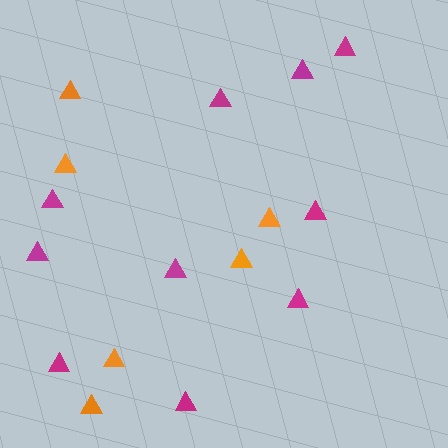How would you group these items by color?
There are 2 groups: one group of orange triangles (6) and one group of magenta triangles (10).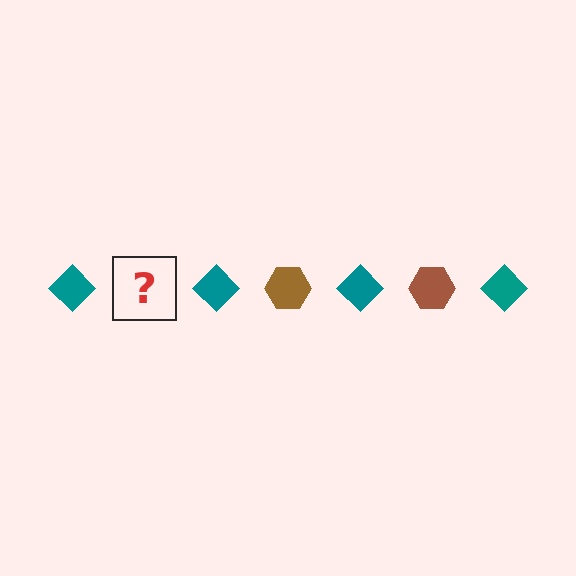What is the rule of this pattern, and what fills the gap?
The rule is that the pattern alternates between teal diamond and brown hexagon. The gap should be filled with a brown hexagon.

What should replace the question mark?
The question mark should be replaced with a brown hexagon.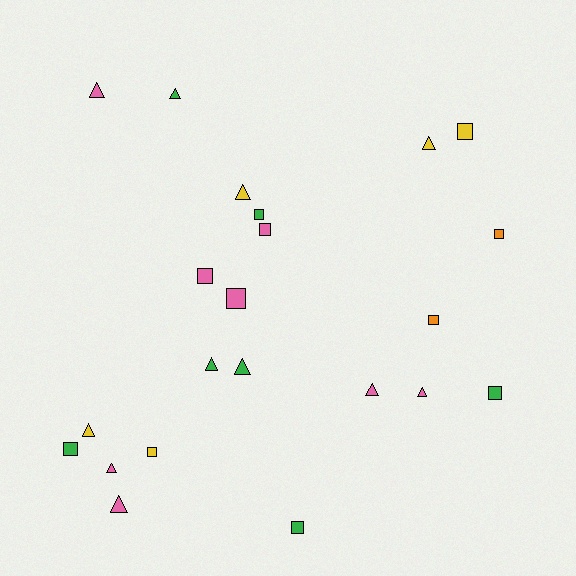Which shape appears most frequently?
Triangle, with 11 objects.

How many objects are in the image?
There are 22 objects.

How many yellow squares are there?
There are 2 yellow squares.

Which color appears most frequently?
Pink, with 8 objects.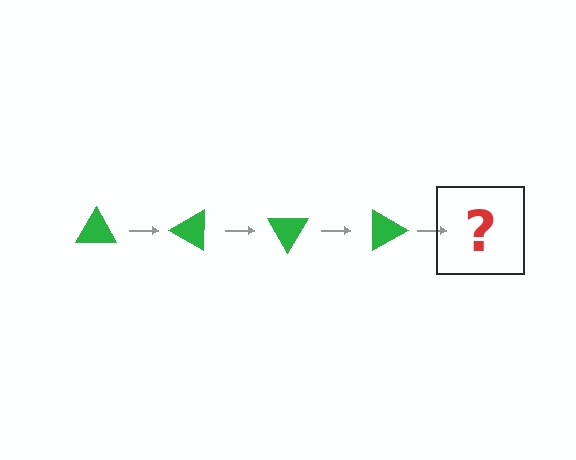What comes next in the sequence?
The next element should be a green triangle rotated 120 degrees.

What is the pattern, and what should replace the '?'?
The pattern is that the triangle rotates 30 degrees each step. The '?' should be a green triangle rotated 120 degrees.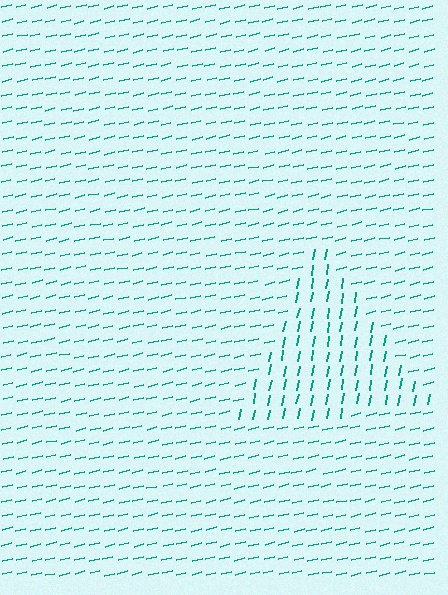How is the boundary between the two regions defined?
The boundary is defined purely by a change in line orientation (approximately 67 degrees difference). All lines are the same color and thickness.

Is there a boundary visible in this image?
Yes, there is a texture boundary formed by a change in line orientation.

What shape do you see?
I see a triangle.